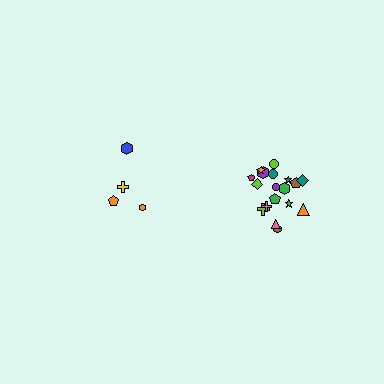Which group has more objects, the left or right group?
The right group.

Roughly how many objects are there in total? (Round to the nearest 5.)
Roughly 20 objects in total.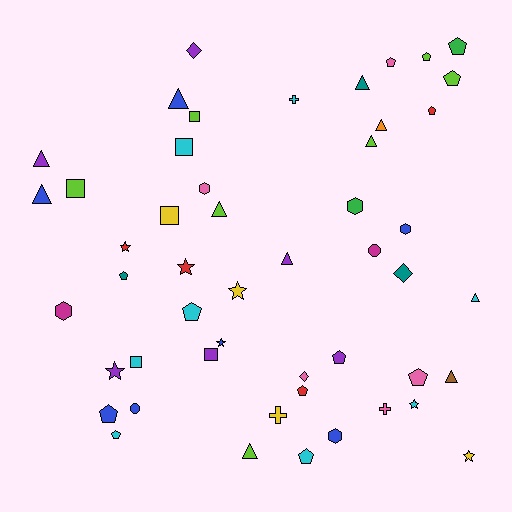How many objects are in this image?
There are 50 objects.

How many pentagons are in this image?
There are 13 pentagons.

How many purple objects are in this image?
There are 6 purple objects.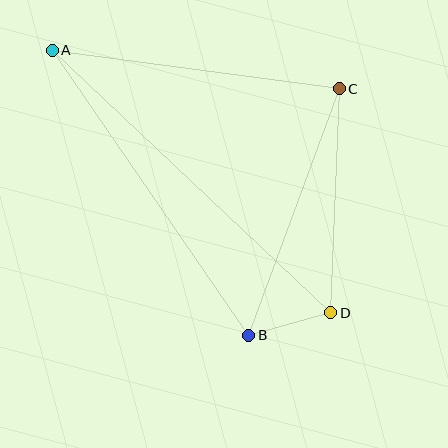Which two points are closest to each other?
Points B and D are closest to each other.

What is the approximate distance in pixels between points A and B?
The distance between A and B is approximately 346 pixels.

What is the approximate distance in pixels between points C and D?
The distance between C and D is approximately 224 pixels.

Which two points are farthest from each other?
Points A and D are farthest from each other.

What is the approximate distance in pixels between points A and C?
The distance between A and C is approximately 290 pixels.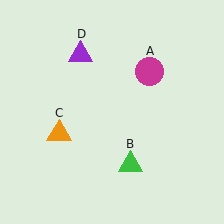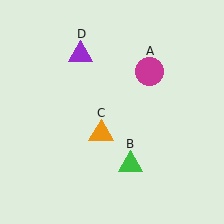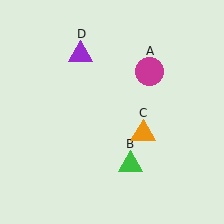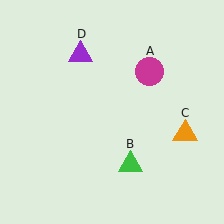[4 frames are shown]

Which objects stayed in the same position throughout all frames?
Magenta circle (object A) and green triangle (object B) and purple triangle (object D) remained stationary.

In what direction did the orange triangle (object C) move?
The orange triangle (object C) moved right.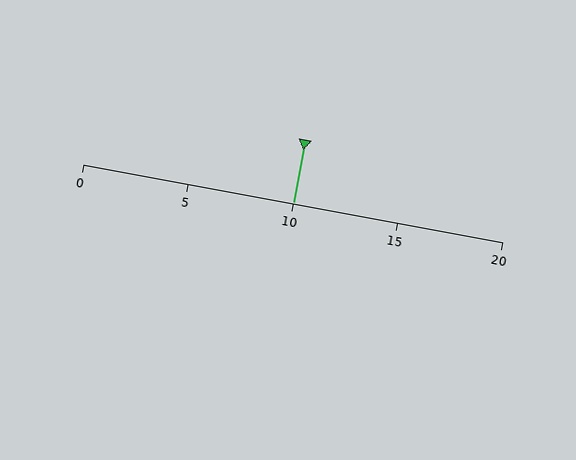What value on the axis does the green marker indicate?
The marker indicates approximately 10.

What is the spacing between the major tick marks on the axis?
The major ticks are spaced 5 apart.